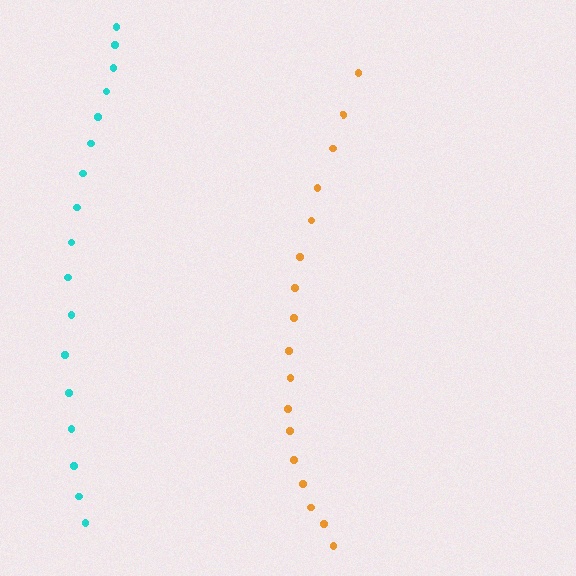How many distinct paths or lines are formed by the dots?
There are 2 distinct paths.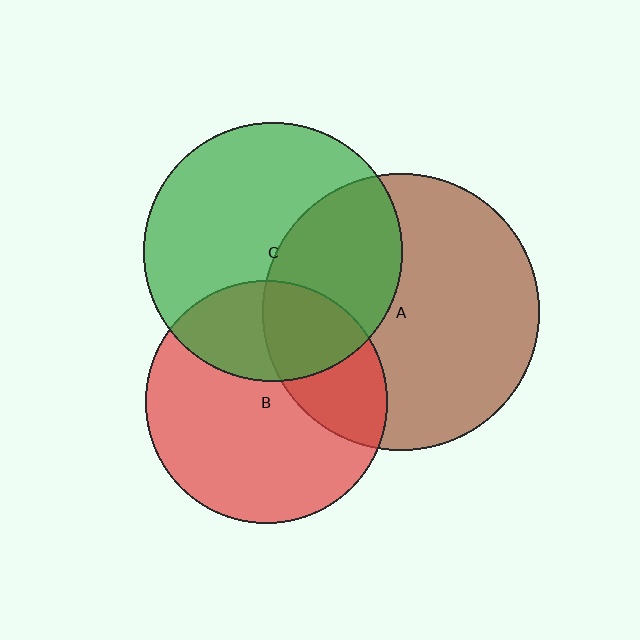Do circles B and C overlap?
Yes.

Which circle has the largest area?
Circle A (brown).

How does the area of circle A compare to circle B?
Approximately 1.3 times.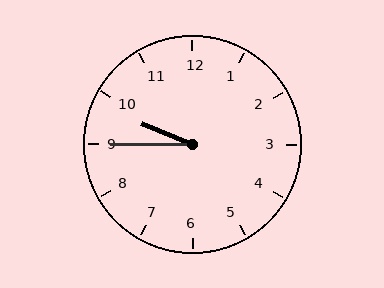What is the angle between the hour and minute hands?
Approximately 22 degrees.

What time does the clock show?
9:45.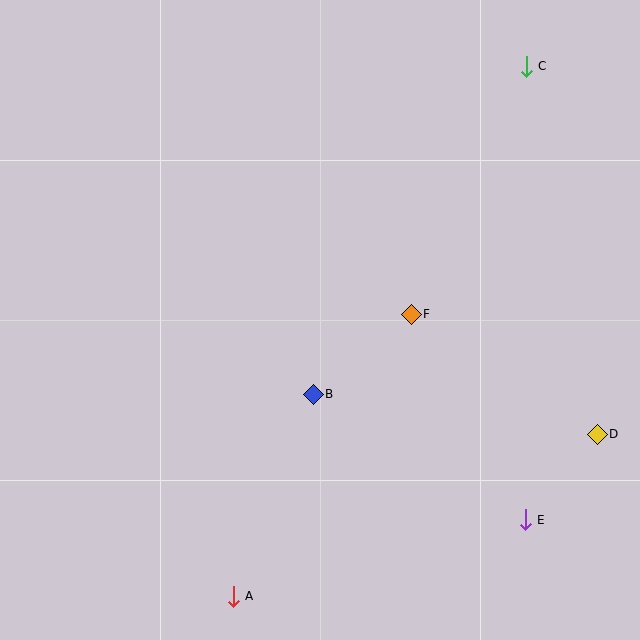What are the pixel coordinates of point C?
Point C is at (526, 66).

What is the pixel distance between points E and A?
The distance between E and A is 302 pixels.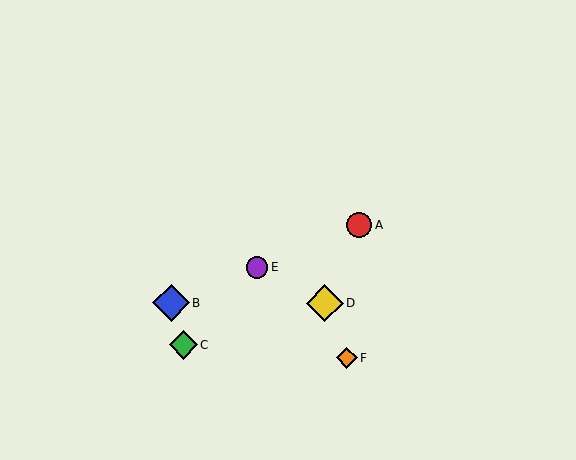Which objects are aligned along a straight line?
Objects A, B, E are aligned along a straight line.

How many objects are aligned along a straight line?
3 objects (A, B, E) are aligned along a straight line.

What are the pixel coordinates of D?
Object D is at (325, 303).